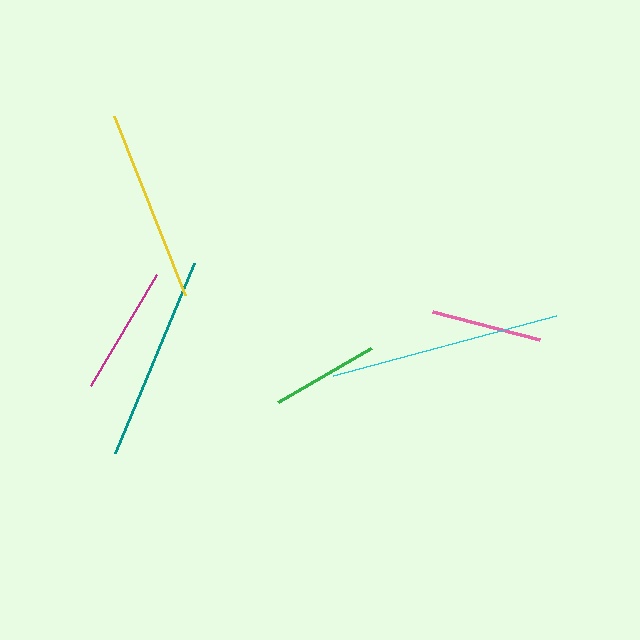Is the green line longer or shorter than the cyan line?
The cyan line is longer than the green line.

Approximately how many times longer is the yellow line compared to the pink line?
The yellow line is approximately 1.7 times the length of the pink line.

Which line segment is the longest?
The cyan line is the longest at approximately 231 pixels.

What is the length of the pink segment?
The pink segment is approximately 111 pixels long.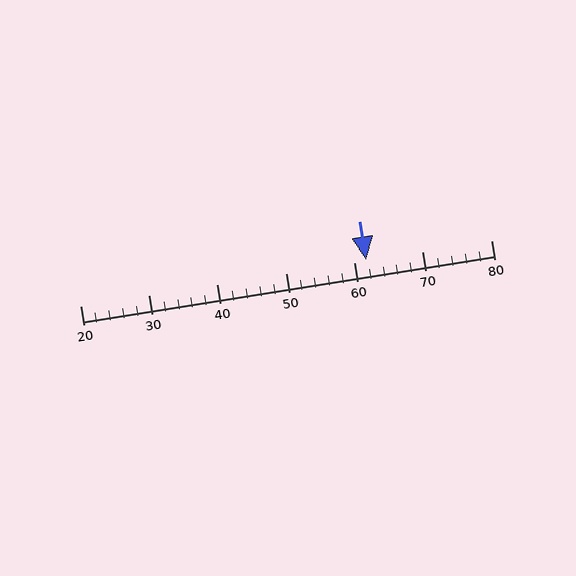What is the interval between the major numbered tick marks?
The major tick marks are spaced 10 units apart.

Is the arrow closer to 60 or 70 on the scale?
The arrow is closer to 60.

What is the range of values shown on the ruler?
The ruler shows values from 20 to 80.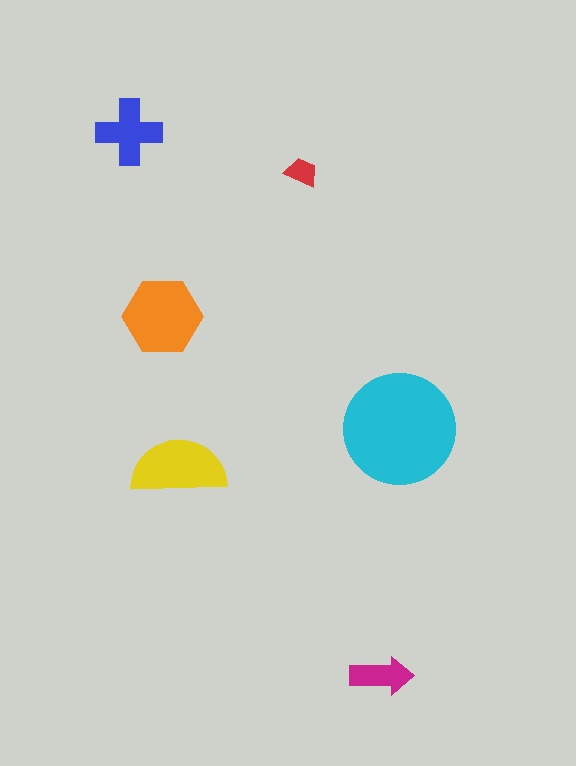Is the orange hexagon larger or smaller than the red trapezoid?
Larger.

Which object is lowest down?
The magenta arrow is bottommost.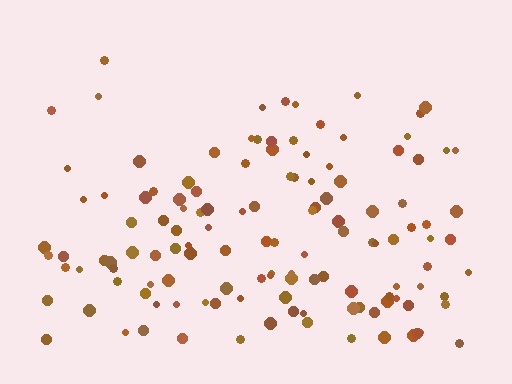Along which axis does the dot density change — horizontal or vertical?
Vertical.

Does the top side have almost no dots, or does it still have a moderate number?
Still a moderate number, just noticeably fewer than the bottom.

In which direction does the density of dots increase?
From top to bottom, with the bottom side densest.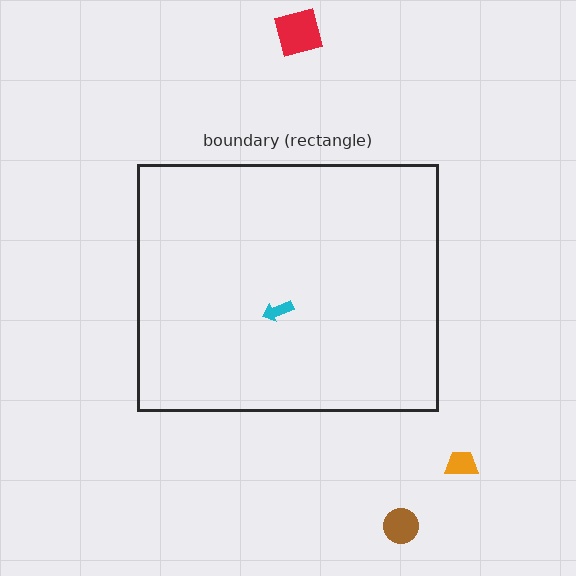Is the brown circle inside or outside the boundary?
Outside.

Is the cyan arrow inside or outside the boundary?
Inside.